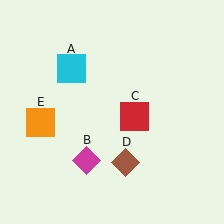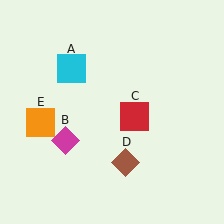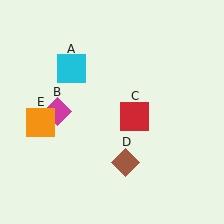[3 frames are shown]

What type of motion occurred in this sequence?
The magenta diamond (object B) rotated clockwise around the center of the scene.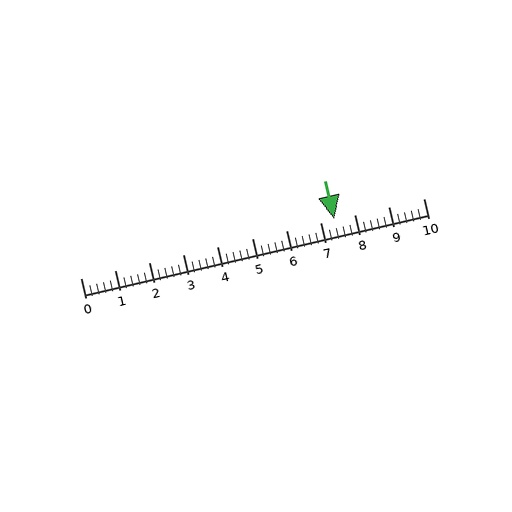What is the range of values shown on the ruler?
The ruler shows values from 0 to 10.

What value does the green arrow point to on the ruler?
The green arrow points to approximately 7.4.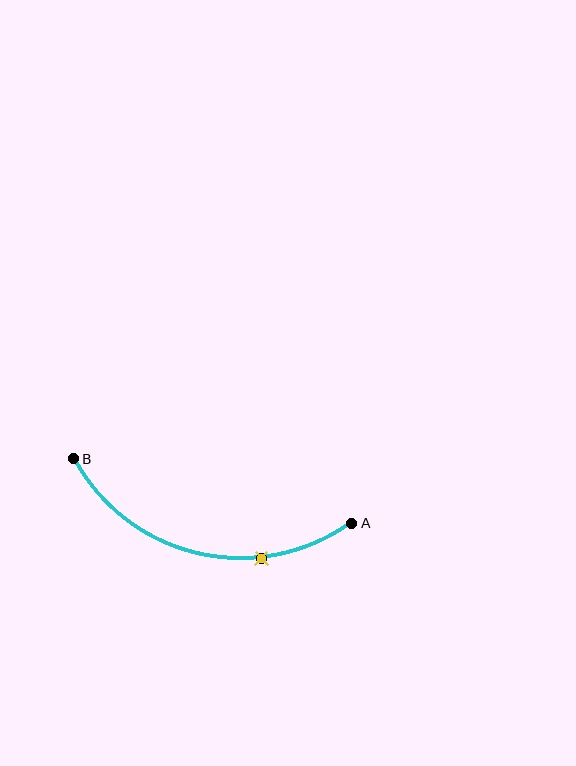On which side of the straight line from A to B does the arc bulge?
The arc bulges below the straight line connecting A and B.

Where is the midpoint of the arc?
The arc midpoint is the point on the curve farthest from the straight line joining A and B. It sits below that line.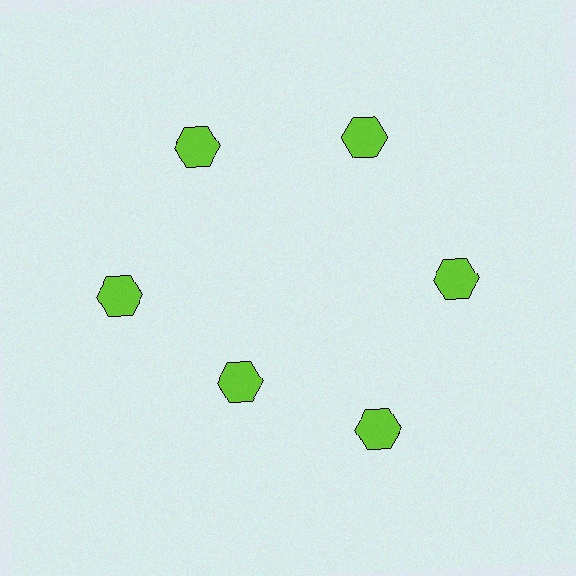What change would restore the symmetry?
The symmetry would be restored by moving it outward, back onto the ring so that all 6 hexagons sit at equal angles and equal distance from the center.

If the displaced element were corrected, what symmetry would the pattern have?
It would have 6-fold rotational symmetry — the pattern would map onto itself every 60 degrees.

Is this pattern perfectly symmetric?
No. The 6 lime hexagons are arranged in a ring, but one element near the 7 o'clock position is pulled inward toward the center, breaking the 6-fold rotational symmetry.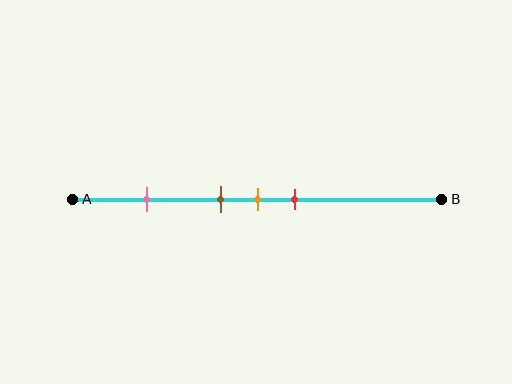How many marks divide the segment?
There are 4 marks dividing the segment.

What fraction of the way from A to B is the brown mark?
The brown mark is approximately 40% (0.4) of the way from A to B.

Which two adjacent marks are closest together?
The brown and orange marks are the closest adjacent pair.